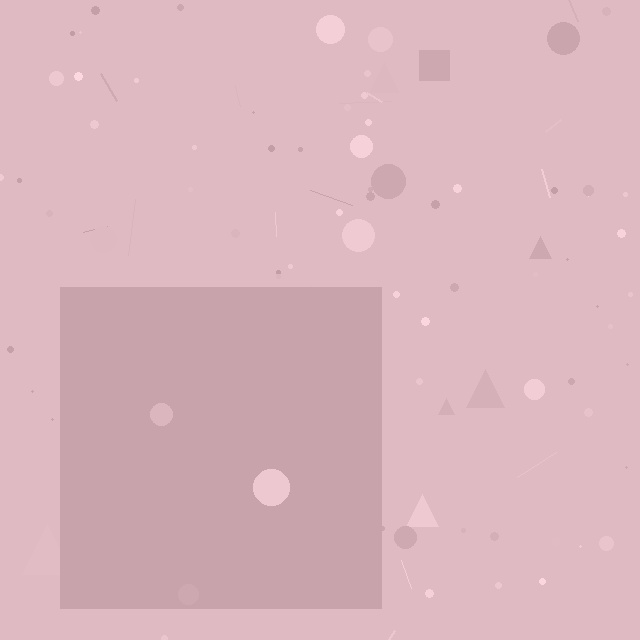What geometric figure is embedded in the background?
A square is embedded in the background.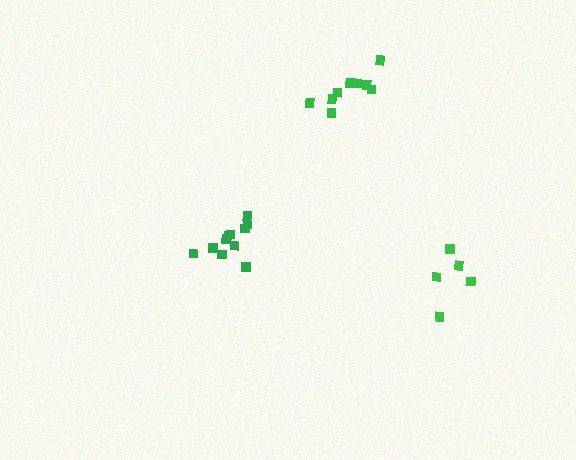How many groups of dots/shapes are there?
There are 3 groups.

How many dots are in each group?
Group 1: 9 dots, Group 2: 5 dots, Group 3: 11 dots (25 total).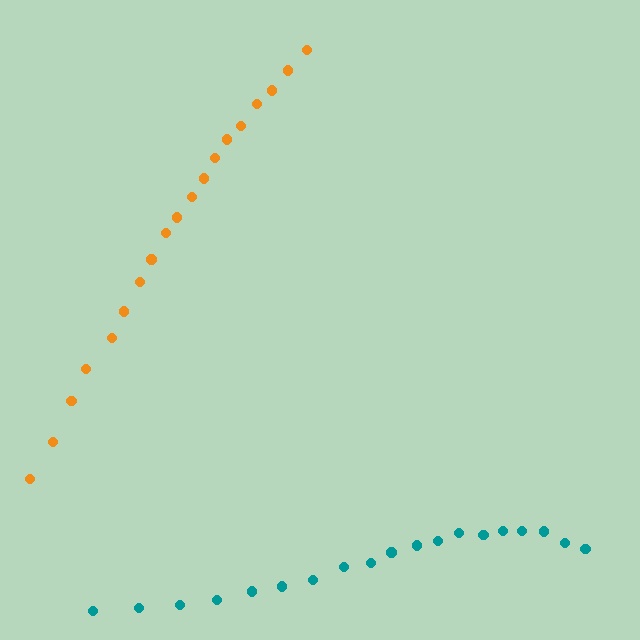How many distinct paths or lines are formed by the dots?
There are 2 distinct paths.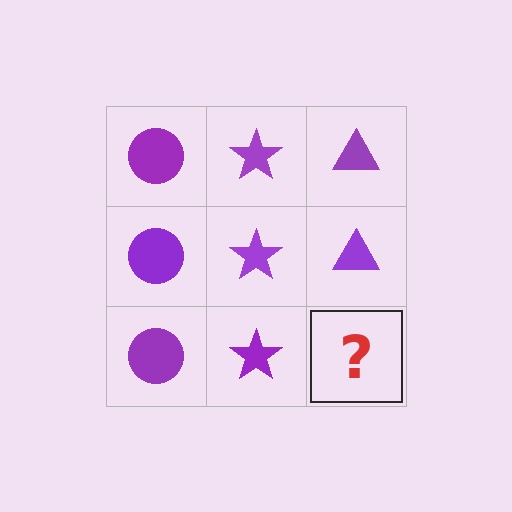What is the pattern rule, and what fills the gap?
The rule is that each column has a consistent shape. The gap should be filled with a purple triangle.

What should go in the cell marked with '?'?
The missing cell should contain a purple triangle.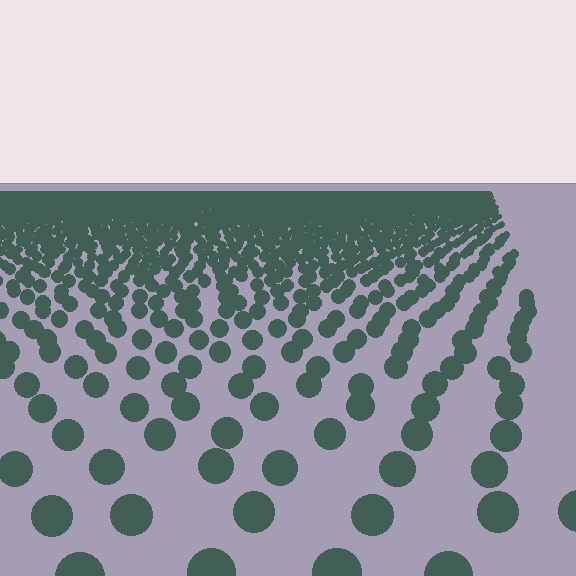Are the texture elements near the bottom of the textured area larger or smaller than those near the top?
Larger. Near the bottom, elements are closer to the viewer and appear at a bigger on-screen size.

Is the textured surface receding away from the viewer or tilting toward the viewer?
The surface is receding away from the viewer. Texture elements get smaller and denser toward the top.